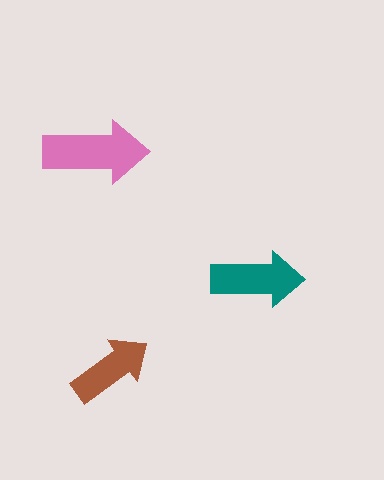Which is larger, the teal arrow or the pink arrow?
The pink one.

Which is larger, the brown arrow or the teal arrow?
The teal one.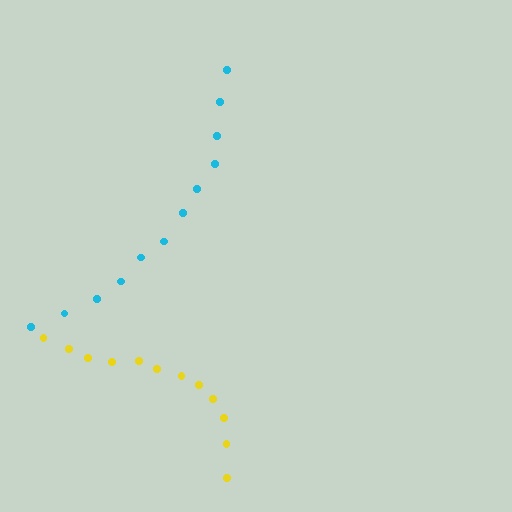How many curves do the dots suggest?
There are 2 distinct paths.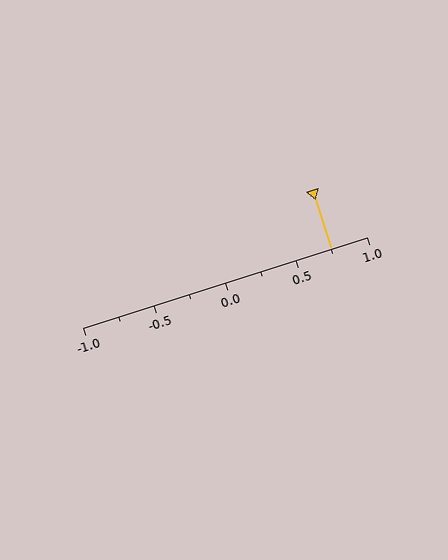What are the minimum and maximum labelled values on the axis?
The axis runs from -1.0 to 1.0.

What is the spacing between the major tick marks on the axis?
The major ticks are spaced 0.5 apart.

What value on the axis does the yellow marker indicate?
The marker indicates approximately 0.75.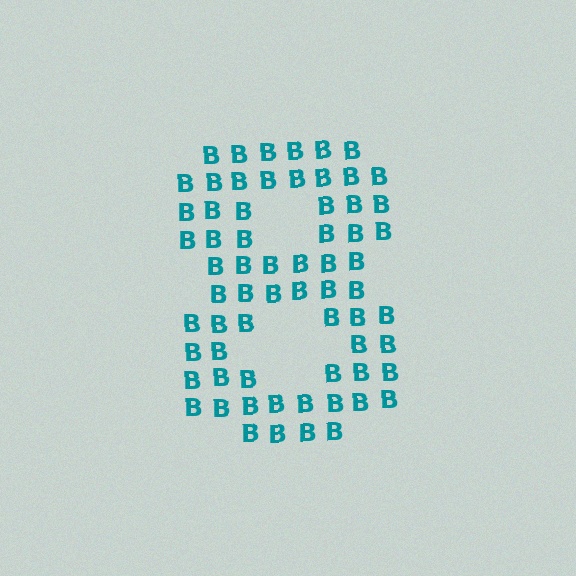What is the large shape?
The large shape is the digit 8.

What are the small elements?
The small elements are letter B's.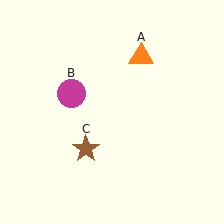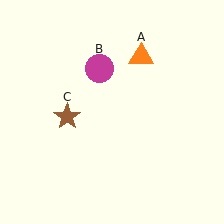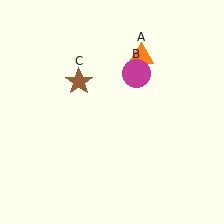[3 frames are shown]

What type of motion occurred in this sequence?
The magenta circle (object B), brown star (object C) rotated clockwise around the center of the scene.